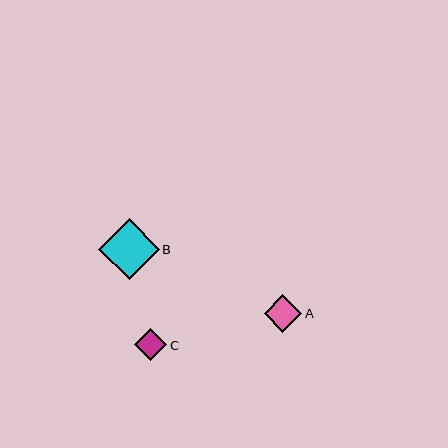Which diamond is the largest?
Diamond B is the largest with a size of approximately 61 pixels.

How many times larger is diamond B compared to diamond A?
Diamond B is approximately 1.6 times the size of diamond A.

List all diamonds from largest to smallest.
From largest to smallest: B, A, C.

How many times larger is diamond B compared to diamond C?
Diamond B is approximately 1.9 times the size of diamond C.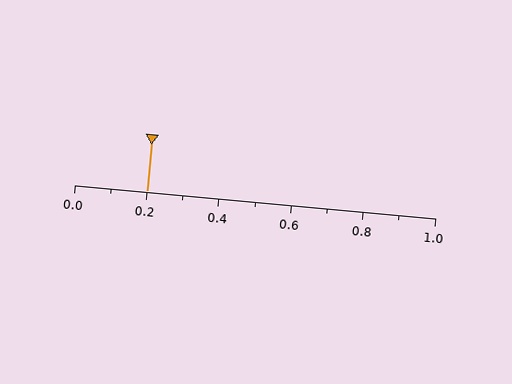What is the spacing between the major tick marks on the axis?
The major ticks are spaced 0.2 apart.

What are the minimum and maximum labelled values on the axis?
The axis runs from 0.0 to 1.0.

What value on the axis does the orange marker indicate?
The marker indicates approximately 0.2.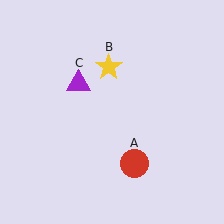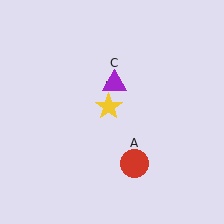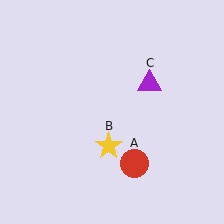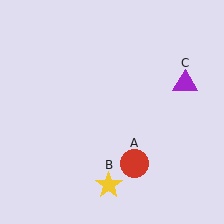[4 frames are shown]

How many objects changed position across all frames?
2 objects changed position: yellow star (object B), purple triangle (object C).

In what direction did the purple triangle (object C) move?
The purple triangle (object C) moved right.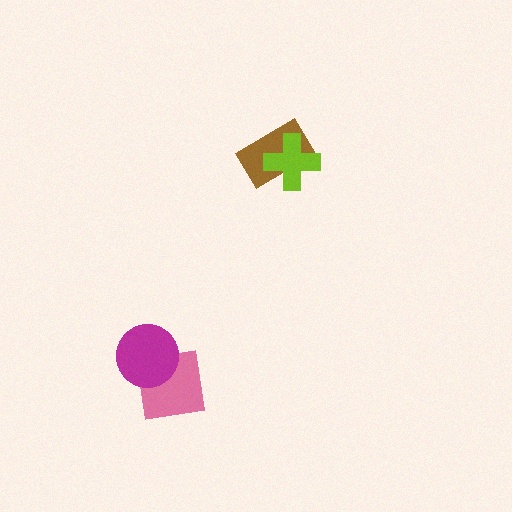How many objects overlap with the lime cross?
1 object overlaps with the lime cross.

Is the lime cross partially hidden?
No, no other shape covers it.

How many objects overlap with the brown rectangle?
1 object overlaps with the brown rectangle.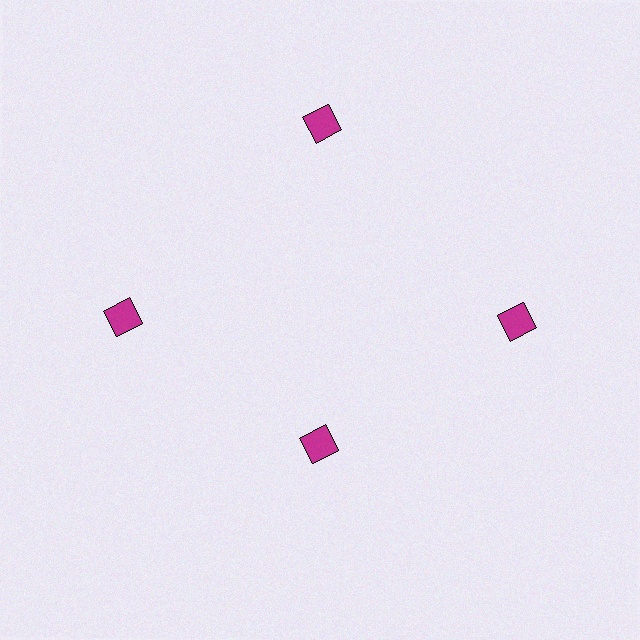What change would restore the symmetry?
The symmetry would be restored by moving it outward, back onto the ring so that all 4 diamonds sit at equal angles and equal distance from the center.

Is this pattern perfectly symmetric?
No. The 4 magenta diamonds are arranged in a ring, but one element near the 6 o'clock position is pulled inward toward the center, breaking the 4-fold rotational symmetry.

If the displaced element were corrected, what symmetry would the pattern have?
It would have 4-fold rotational symmetry — the pattern would map onto itself every 90 degrees.